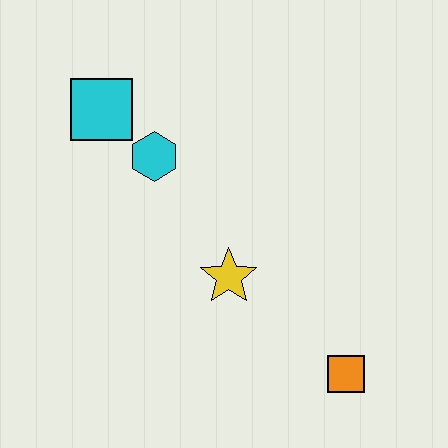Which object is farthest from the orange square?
The cyan square is farthest from the orange square.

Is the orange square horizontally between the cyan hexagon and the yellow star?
No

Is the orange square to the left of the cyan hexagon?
No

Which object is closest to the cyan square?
The cyan hexagon is closest to the cyan square.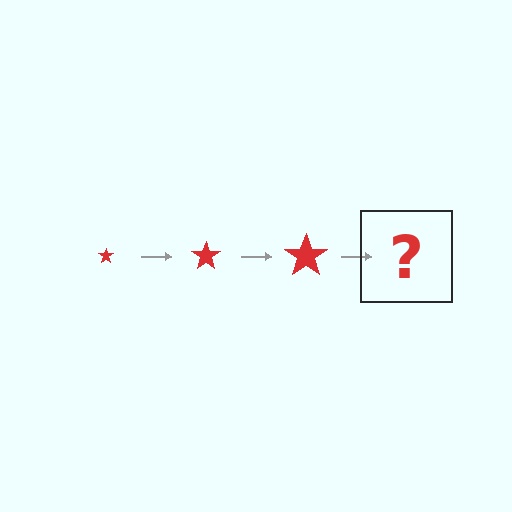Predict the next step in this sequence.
The next step is a red star, larger than the previous one.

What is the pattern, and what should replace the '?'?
The pattern is that the star gets progressively larger each step. The '?' should be a red star, larger than the previous one.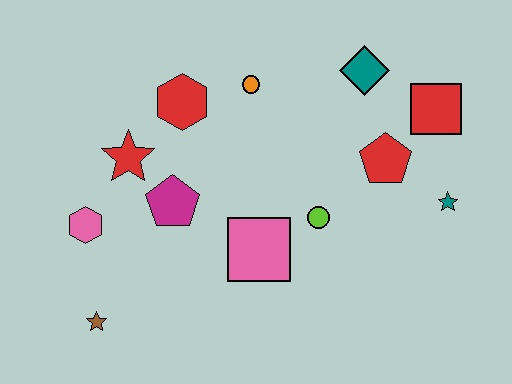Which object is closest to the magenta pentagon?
The red star is closest to the magenta pentagon.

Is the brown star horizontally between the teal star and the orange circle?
No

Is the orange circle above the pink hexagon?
Yes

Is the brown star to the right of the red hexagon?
No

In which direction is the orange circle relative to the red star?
The orange circle is to the right of the red star.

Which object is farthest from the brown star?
The red square is farthest from the brown star.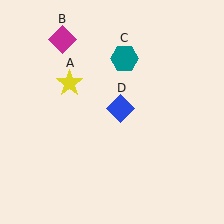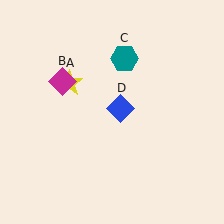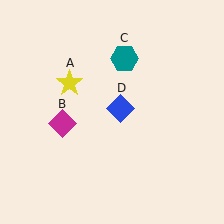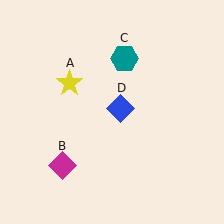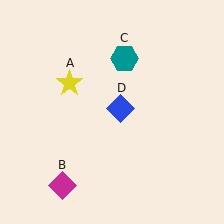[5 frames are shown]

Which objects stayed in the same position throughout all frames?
Yellow star (object A) and teal hexagon (object C) and blue diamond (object D) remained stationary.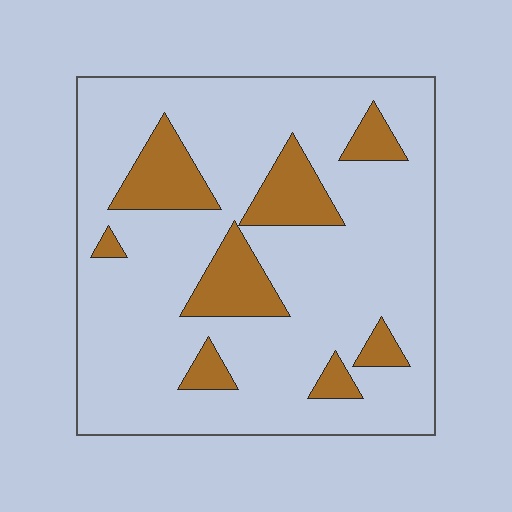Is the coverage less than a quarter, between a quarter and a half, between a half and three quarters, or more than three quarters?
Less than a quarter.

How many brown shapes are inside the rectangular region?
8.